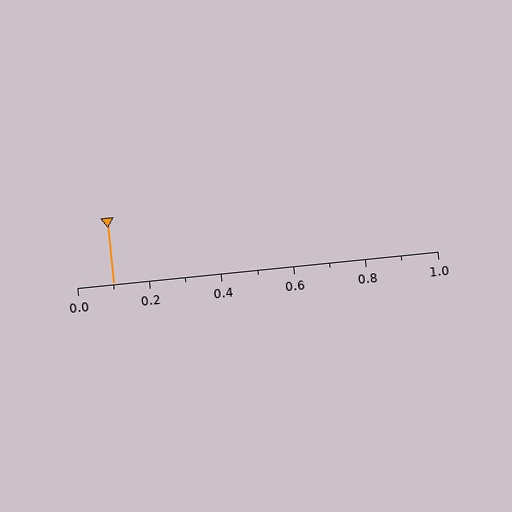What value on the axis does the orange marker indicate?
The marker indicates approximately 0.1.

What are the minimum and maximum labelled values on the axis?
The axis runs from 0.0 to 1.0.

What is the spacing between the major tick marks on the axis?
The major ticks are spaced 0.2 apart.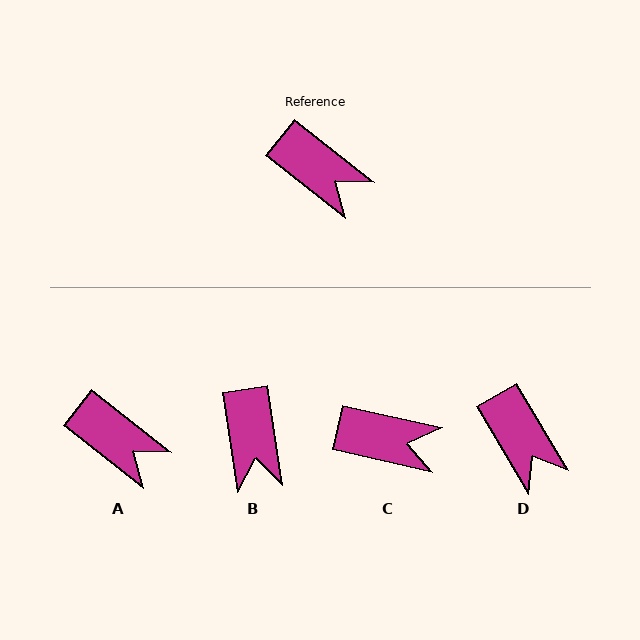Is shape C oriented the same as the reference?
No, it is off by about 26 degrees.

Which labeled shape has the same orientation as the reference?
A.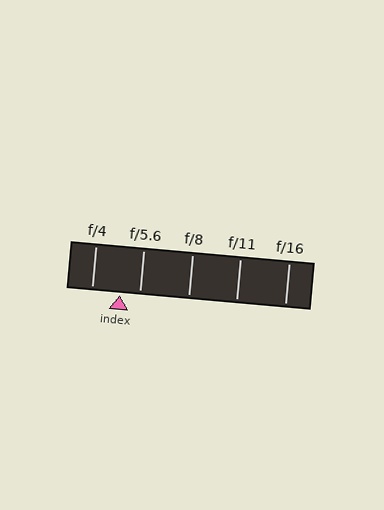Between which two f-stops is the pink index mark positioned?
The index mark is between f/4 and f/5.6.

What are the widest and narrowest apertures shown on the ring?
The widest aperture shown is f/4 and the narrowest is f/16.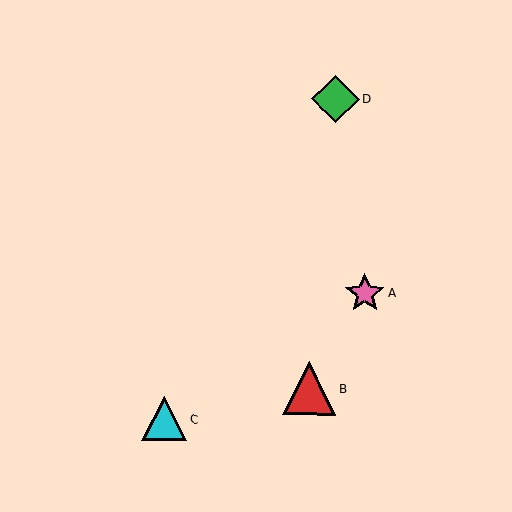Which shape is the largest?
The red triangle (labeled B) is the largest.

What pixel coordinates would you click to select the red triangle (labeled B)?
Click at (309, 388) to select the red triangle B.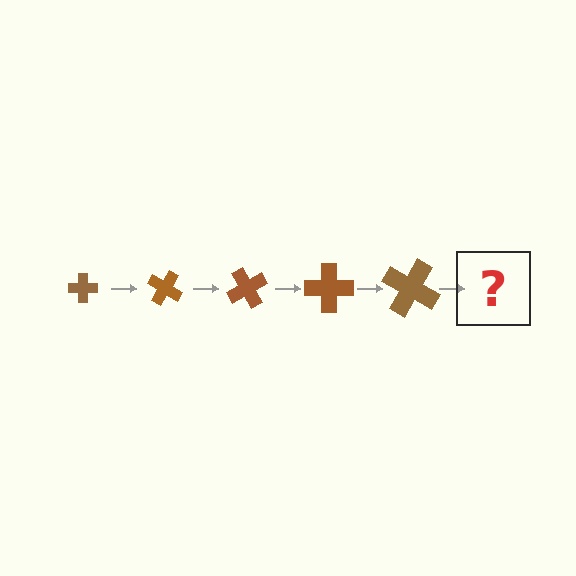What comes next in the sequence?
The next element should be a cross, larger than the previous one and rotated 150 degrees from the start.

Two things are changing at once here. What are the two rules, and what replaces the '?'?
The two rules are that the cross grows larger each step and it rotates 30 degrees each step. The '?' should be a cross, larger than the previous one and rotated 150 degrees from the start.